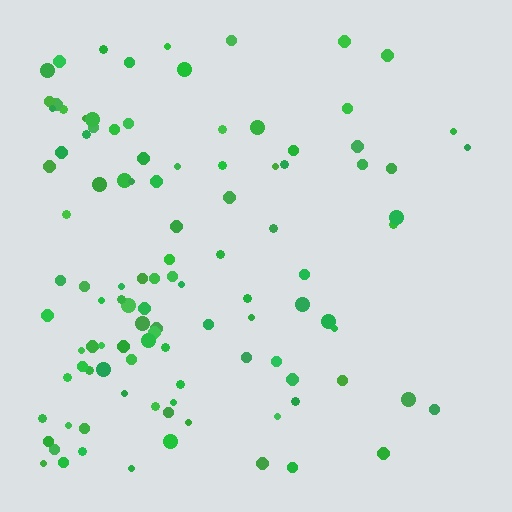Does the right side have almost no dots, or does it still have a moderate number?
Still a moderate number, just noticeably fewer than the left.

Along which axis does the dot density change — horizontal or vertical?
Horizontal.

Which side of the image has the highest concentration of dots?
The left.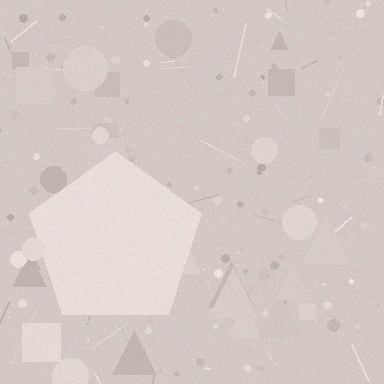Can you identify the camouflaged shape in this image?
The camouflaged shape is a pentagon.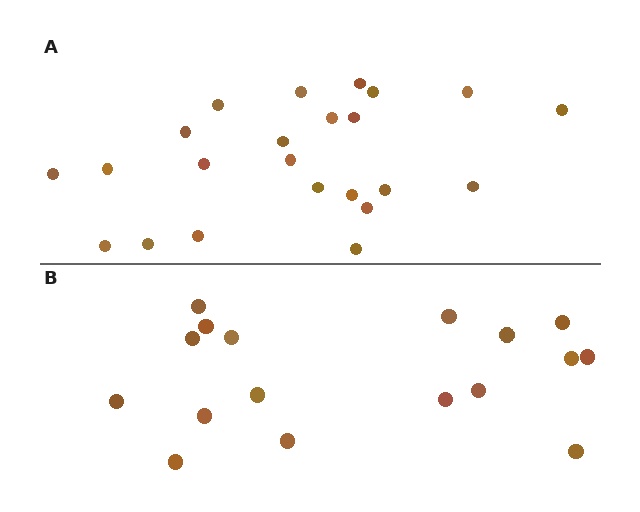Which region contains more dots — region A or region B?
Region A (the top region) has more dots.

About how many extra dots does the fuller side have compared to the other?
Region A has about 6 more dots than region B.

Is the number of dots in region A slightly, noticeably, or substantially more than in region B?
Region A has noticeably more, but not dramatically so. The ratio is roughly 1.4 to 1.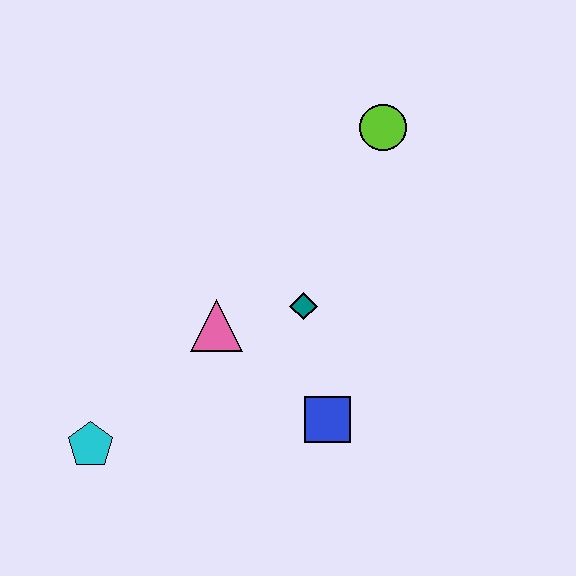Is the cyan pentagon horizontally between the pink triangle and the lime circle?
No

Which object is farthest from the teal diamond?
The cyan pentagon is farthest from the teal diamond.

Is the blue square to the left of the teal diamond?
No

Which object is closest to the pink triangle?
The teal diamond is closest to the pink triangle.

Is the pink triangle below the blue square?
No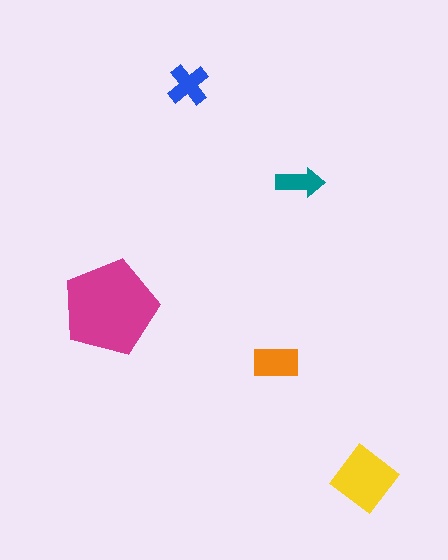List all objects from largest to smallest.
The magenta pentagon, the yellow diamond, the orange rectangle, the blue cross, the teal arrow.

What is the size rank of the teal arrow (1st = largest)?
5th.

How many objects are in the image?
There are 5 objects in the image.